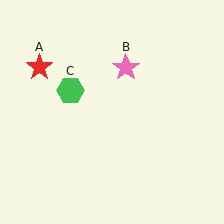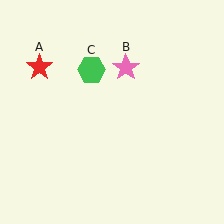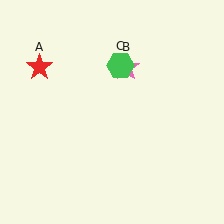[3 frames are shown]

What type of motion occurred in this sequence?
The green hexagon (object C) rotated clockwise around the center of the scene.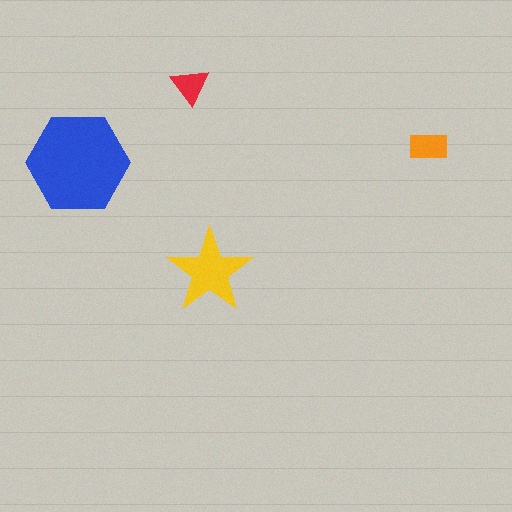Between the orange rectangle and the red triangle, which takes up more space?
The orange rectangle.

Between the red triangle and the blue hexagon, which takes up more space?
The blue hexagon.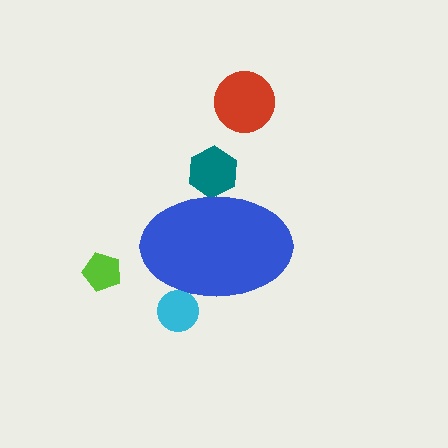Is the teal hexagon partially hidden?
Yes, the teal hexagon is partially hidden behind the blue ellipse.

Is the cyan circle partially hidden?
Yes, the cyan circle is partially hidden behind the blue ellipse.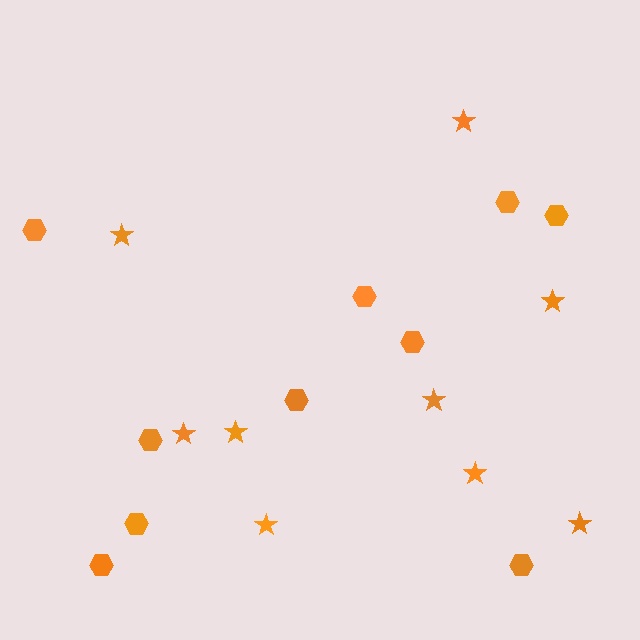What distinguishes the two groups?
There are 2 groups: one group of hexagons (10) and one group of stars (9).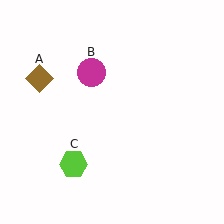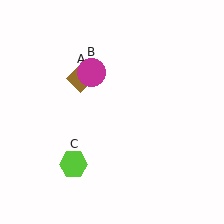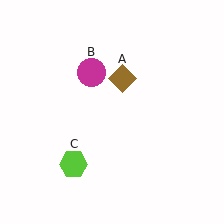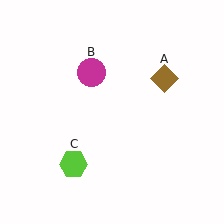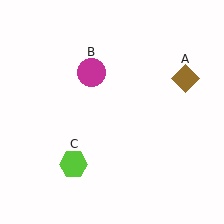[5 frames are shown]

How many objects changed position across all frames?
1 object changed position: brown diamond (object A).